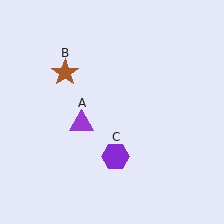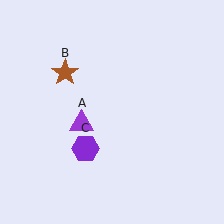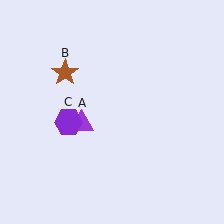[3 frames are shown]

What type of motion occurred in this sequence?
The purple hexagon (object C) rotated clockwise around the center of the scene.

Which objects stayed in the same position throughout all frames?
Purple triangle (object A) and brown star (object B) remained stationary.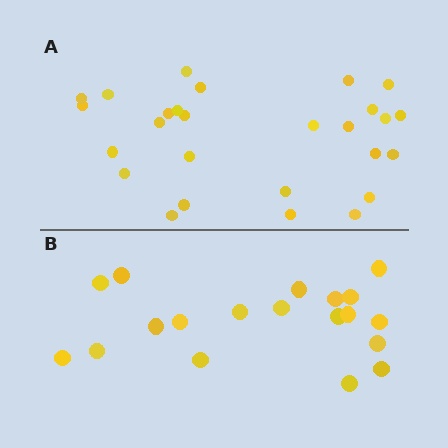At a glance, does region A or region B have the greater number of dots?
Region A (the top region) has more dots.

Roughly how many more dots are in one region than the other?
Region A has roughly 8 or so more dots than region B.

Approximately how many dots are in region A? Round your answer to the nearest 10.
About 30 dots. (The exact count is 27, which rounds to 30.)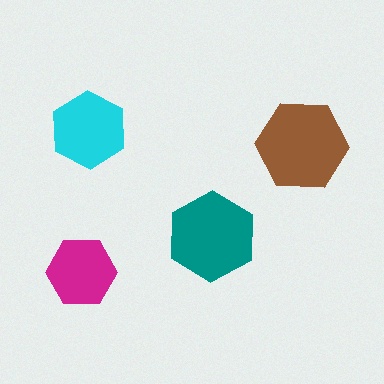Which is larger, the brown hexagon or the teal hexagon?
The brown one.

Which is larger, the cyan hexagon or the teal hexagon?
The teal one.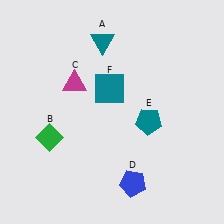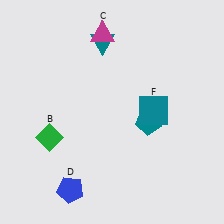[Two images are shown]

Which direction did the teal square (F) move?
The teal square (F) moved right.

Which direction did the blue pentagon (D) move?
The blue pentagon (D) moved left.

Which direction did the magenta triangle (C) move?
The magenta triangle (C) moved up.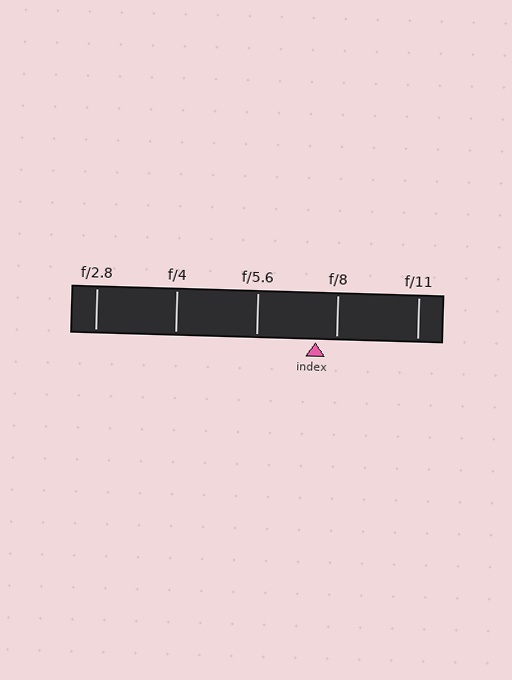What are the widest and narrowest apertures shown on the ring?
The widest aperture shown is f/2.8 and the narrowest is f/11.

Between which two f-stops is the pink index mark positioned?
The index mark is between f/5.6 and f/8.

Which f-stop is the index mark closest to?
The index mark is closest to f/8.